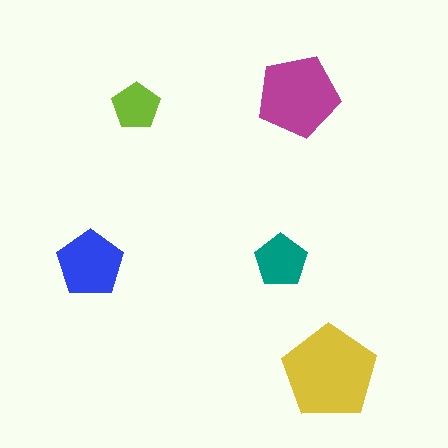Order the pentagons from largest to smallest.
the yellow one, the magenta one, the blue one, the teal one, the lime one.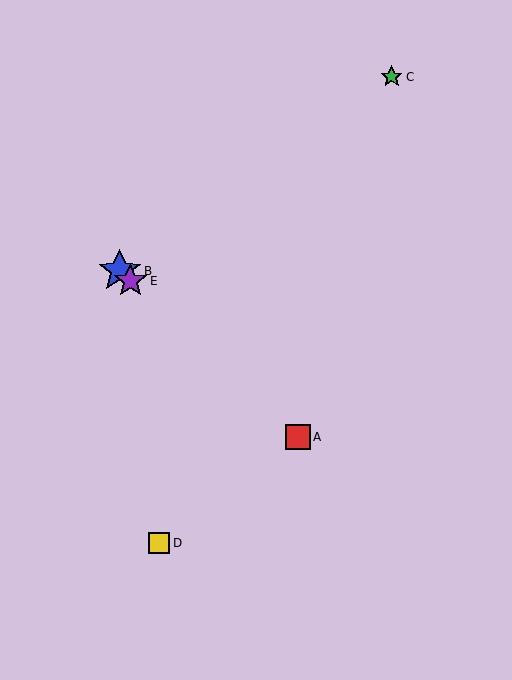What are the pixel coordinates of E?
Object E is at (130, 281).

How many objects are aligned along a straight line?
3 objects (A, B, E) are aligned along a straight line.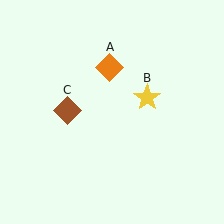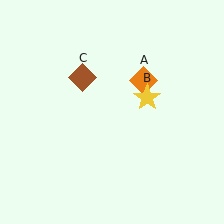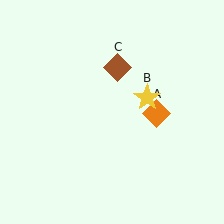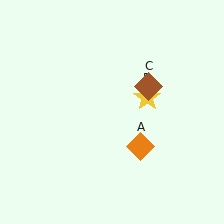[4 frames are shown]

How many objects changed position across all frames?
2 objects changed position: orange diamond (object A), brown diamond (object C).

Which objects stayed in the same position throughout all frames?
Yellow star (object B) remained stationary.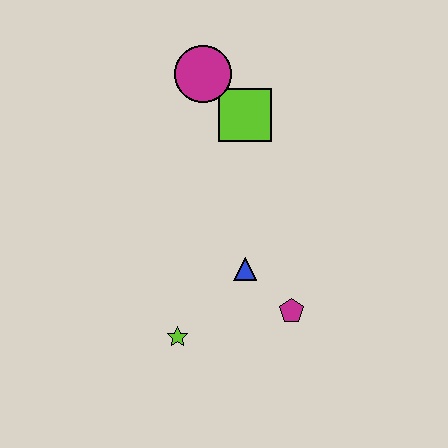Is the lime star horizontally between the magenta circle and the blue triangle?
No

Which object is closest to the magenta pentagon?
The blue triangle is closest to the magenta pentagon.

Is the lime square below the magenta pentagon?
No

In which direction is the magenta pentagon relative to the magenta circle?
The magenta pentagon is below the magenta circle.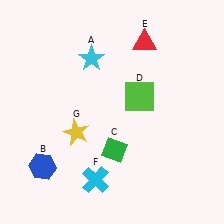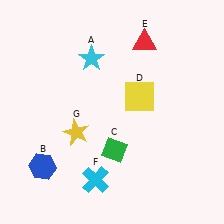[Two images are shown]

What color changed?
The square (D) changed from lime in Image 1 to yellow in Image 2.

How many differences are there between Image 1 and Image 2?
There is 1 difference between the two images.